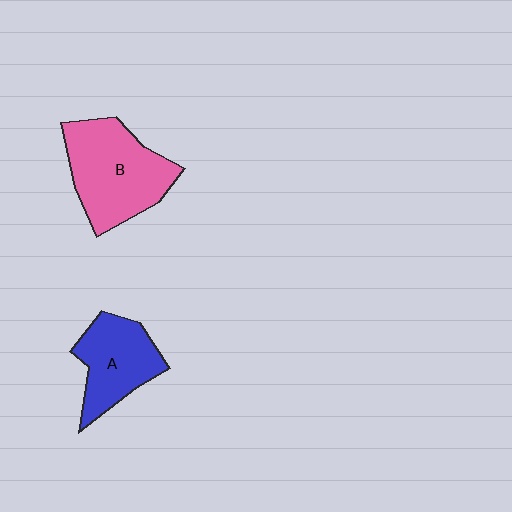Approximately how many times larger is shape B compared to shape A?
Approximately 1.4 times.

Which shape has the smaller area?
Shape A (blue).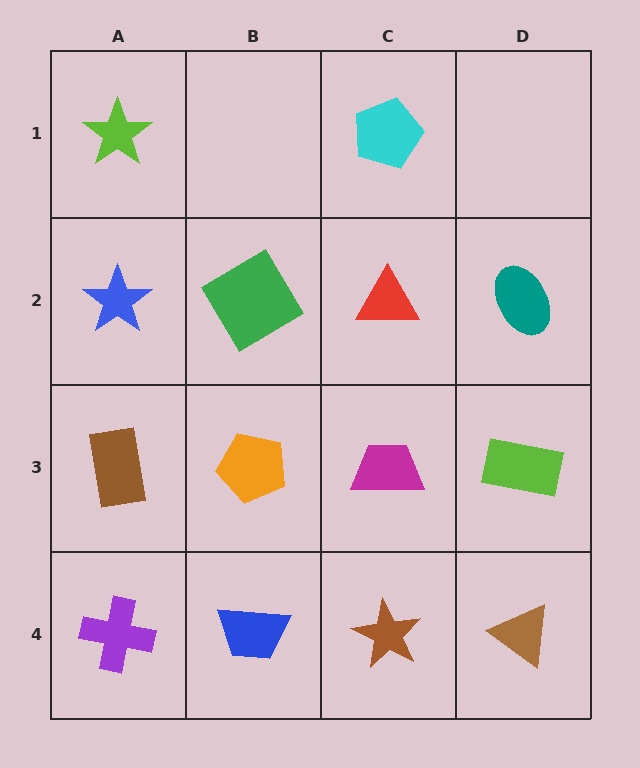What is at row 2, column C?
A red triangle.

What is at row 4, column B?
A blue trapezoid.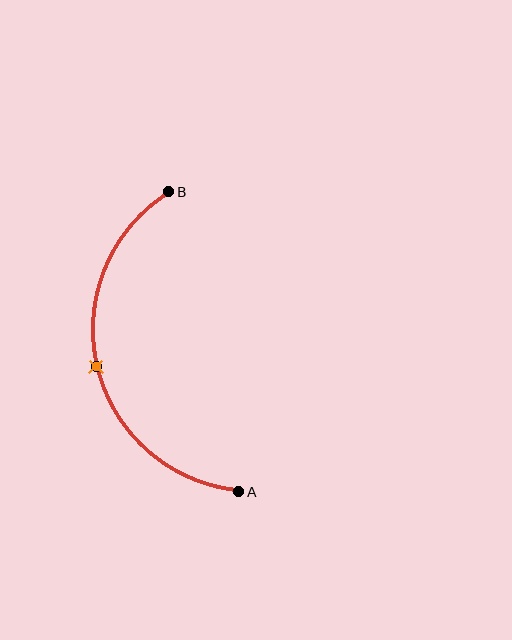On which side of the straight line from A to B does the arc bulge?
The arc bulges to the left of the straight line connecting A and B.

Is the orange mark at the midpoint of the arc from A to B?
Yes. The orange mark lies on the arc at equal arc-length from both A and B — it is the arc midpoint.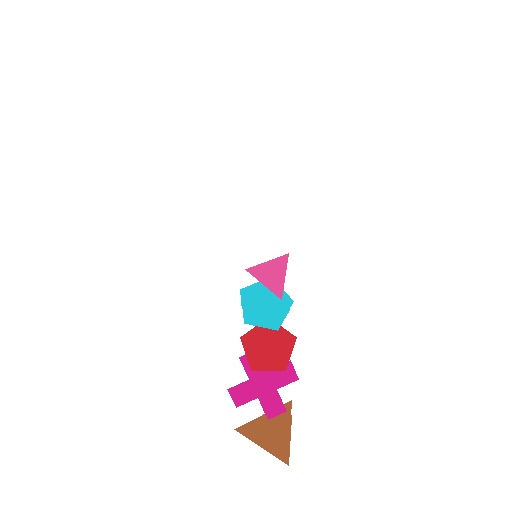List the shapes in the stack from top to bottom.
From top to bottom: the pink triangle, the cyan pentagon, the red pentagon, the magenta cross, the brown triangle.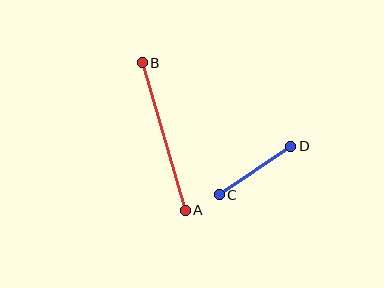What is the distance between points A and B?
The distance is approximately 153 pixels.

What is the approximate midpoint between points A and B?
The midpoint is at approximately (164, 136) pixels.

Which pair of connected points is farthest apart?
Points A and B are farthest apart.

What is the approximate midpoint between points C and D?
The midpoint is at approximately (255, 171) pixels.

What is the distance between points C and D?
The distance is approximately 86 pixels.